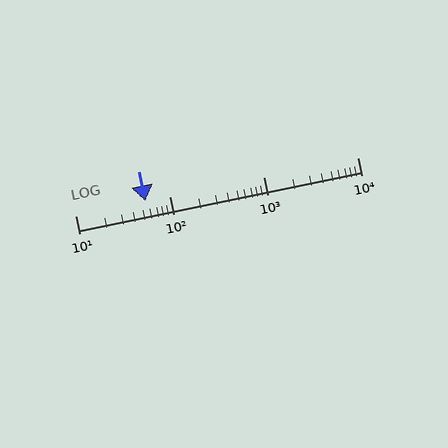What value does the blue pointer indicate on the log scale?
The pointer indicates approximately 56.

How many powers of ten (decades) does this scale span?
The scale spans 3 decades, from 10 to 10000.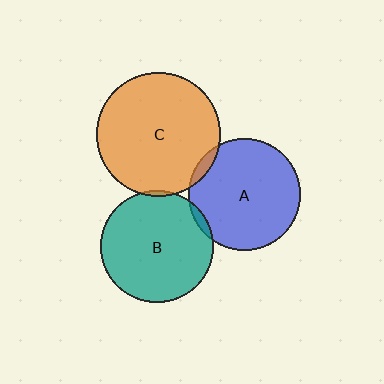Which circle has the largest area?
Circle C (orange).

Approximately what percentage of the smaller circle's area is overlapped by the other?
Approximately 5%.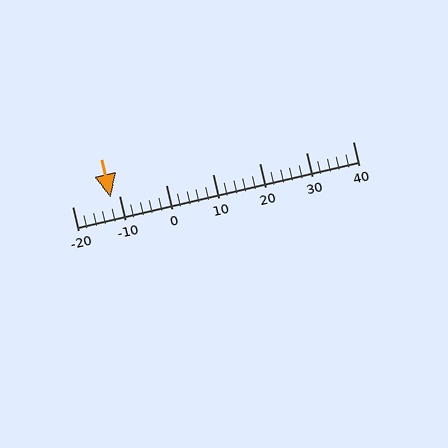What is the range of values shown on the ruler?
The ruler shows values from -20 to 40.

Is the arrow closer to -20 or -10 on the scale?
The arrow is closer to -10.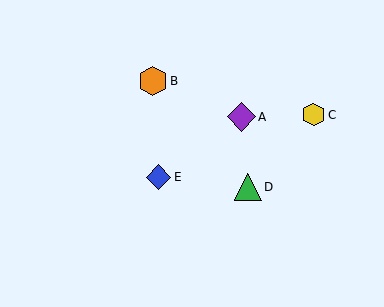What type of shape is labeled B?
Shape B is an orange hexagon.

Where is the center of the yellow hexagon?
The center of the yellow hexagon is at (314, 115).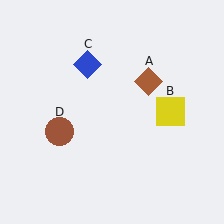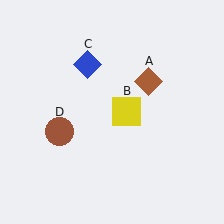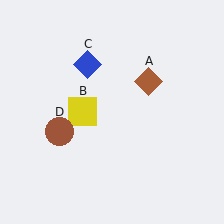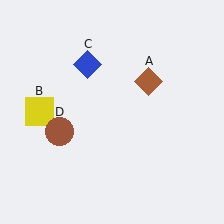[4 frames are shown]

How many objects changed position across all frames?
1 object changed position: yellow square (object B).